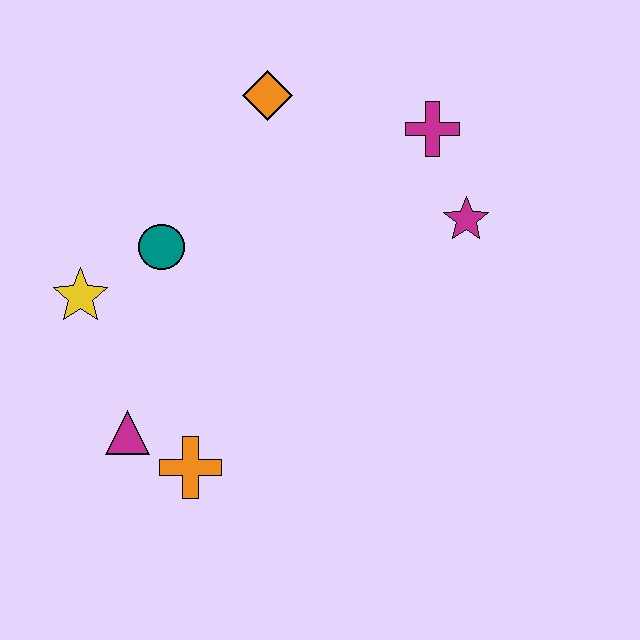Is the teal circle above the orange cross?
Yes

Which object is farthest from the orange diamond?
The orange cross is farthest from the orange diamond.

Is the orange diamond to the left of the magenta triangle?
No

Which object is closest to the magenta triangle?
The orange cross is closest to the magenta triangle.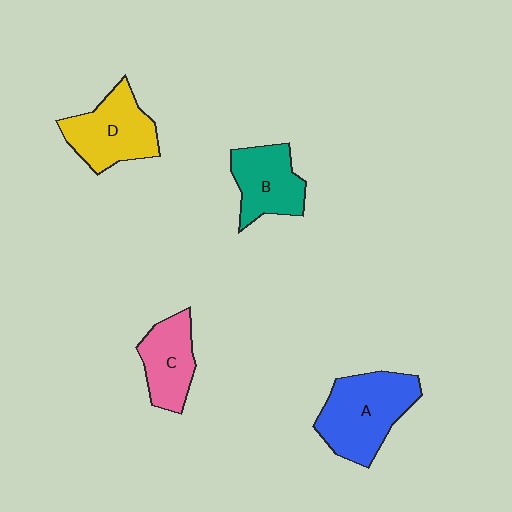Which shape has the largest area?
Shape A (blue).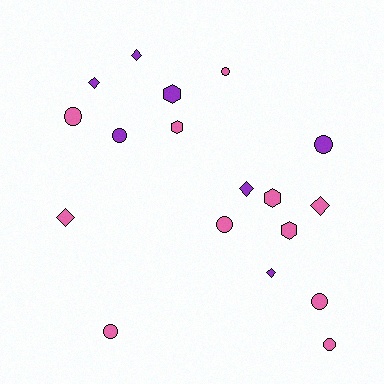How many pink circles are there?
There are 6 pink circles.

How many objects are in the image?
There are 18 objects.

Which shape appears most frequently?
Circle, with 8 objects.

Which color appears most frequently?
Pink, with 11 objects.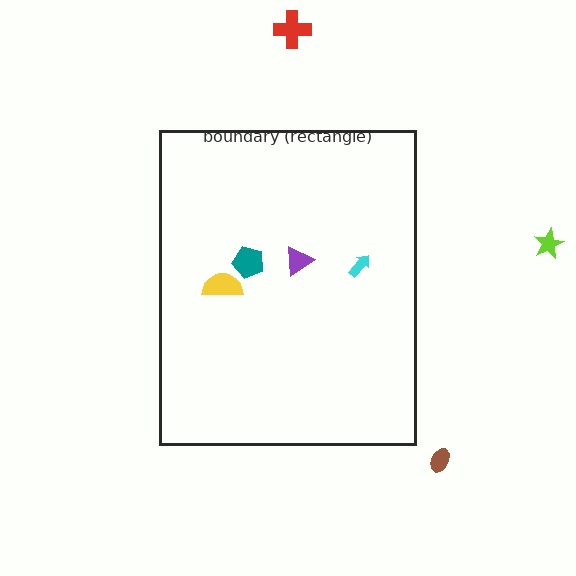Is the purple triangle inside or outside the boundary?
Inside.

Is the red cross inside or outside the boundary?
Outside.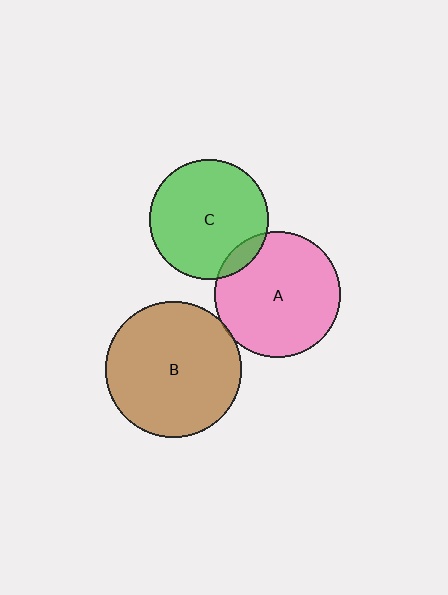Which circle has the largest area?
Circle B (brown).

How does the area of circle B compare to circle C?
Approximately 1.3 times.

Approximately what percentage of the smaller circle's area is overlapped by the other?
Approximately 10%.